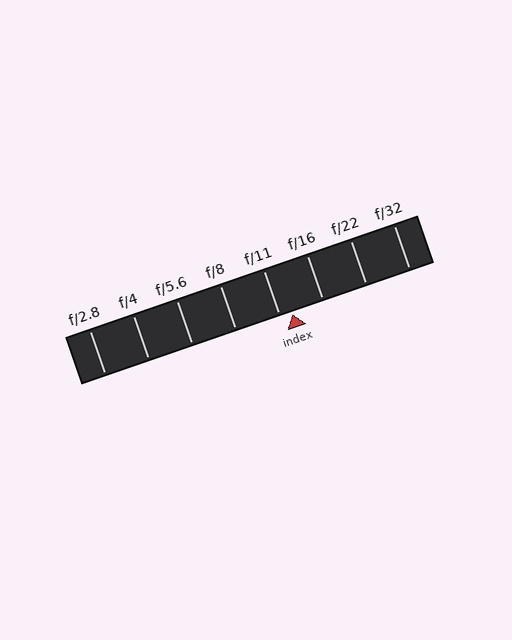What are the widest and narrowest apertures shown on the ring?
The widest aperture shown is f/2.8 and the narrowest is f/32.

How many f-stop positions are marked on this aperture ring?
There are 8 f-stop positions marked.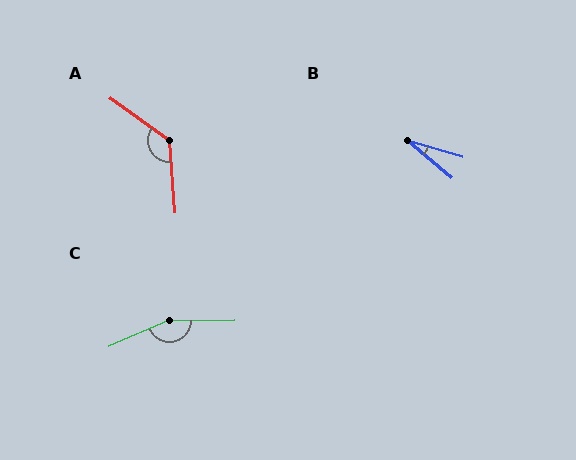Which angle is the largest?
C, at approximately 157 degrees.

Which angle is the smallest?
B, at approximately 23 degrees.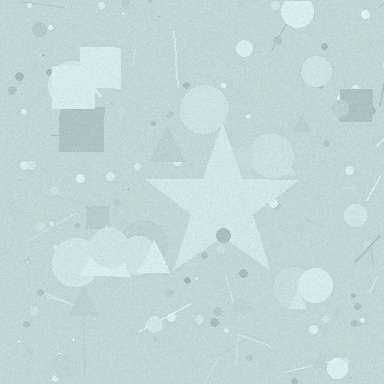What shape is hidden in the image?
A star is hidden in the image.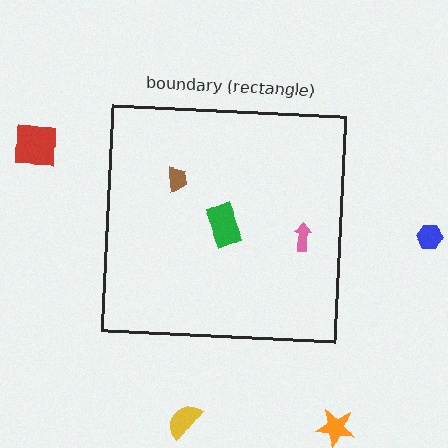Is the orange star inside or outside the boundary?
Outside.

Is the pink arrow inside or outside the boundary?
Inside.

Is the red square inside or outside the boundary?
Outside.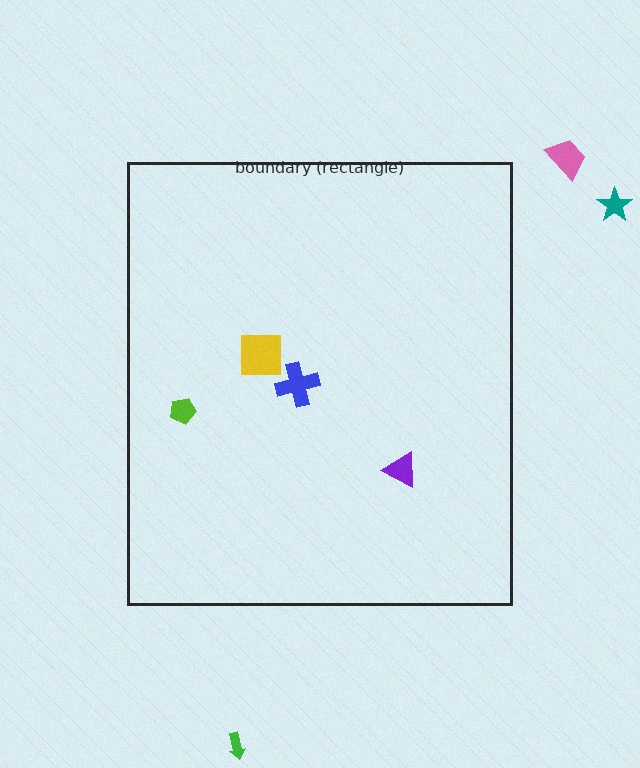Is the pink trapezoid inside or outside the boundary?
Outside.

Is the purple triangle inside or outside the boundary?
Inside.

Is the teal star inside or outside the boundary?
Outside.